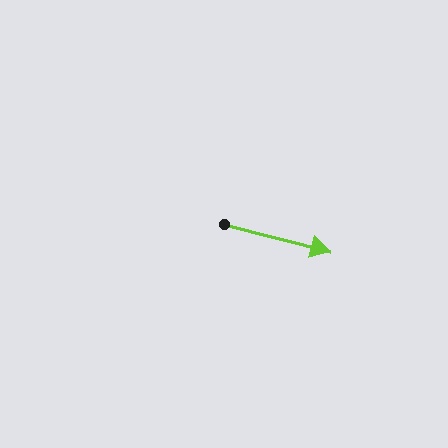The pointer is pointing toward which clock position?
Roughly 3 o'clock.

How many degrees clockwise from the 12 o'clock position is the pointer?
Approximately 104 degrees.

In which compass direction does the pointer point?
East.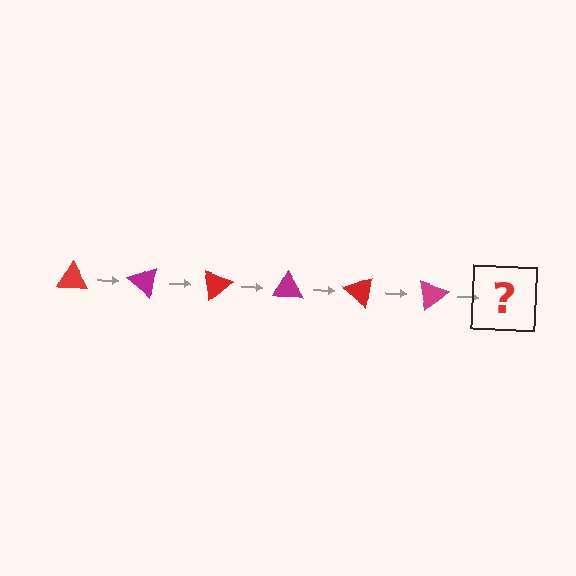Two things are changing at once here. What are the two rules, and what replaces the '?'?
The two rules are that it rotates 40 degrees each step and the color cycles through red and magenta. The '?' should be a red triangle, rotated 240 degrees from the start.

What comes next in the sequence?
The next element should be a red triangle, rotated 240 degrees from the start.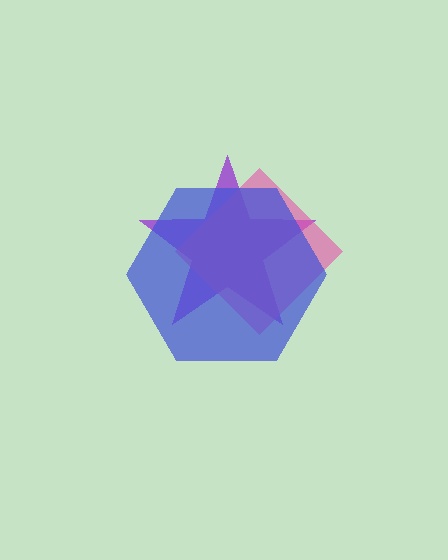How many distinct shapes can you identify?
There are 3 distinct shapes: a purple star, a pink diamond, a blue hexagon.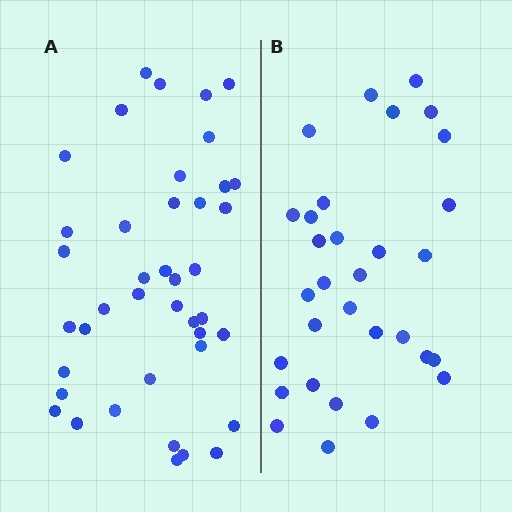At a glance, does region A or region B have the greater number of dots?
Region A (the left region) has more dots.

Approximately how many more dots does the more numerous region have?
Region A has roughly 10 or so more dots than region B.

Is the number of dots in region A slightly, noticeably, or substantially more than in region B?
Region A has noticeably more, but not dramatically so. The ratio is roughly 1.3 to 1.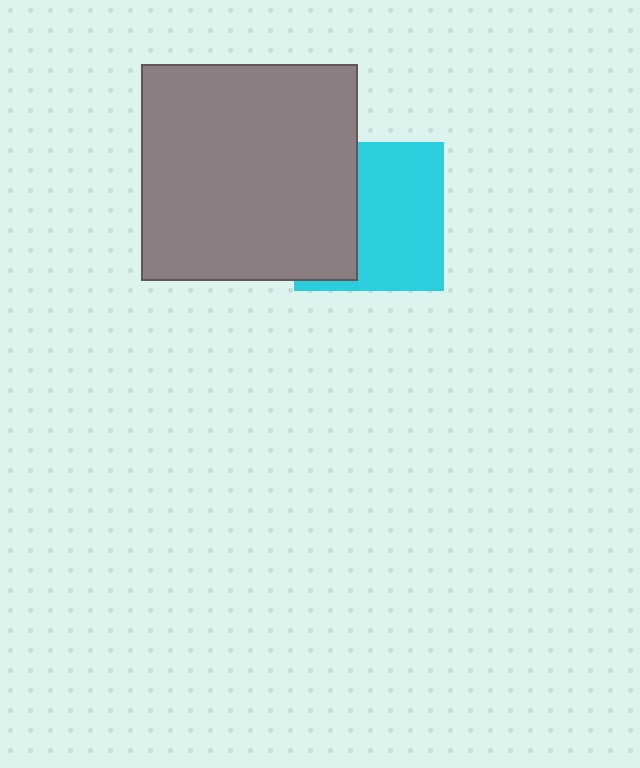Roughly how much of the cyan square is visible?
About half of it is visible (roughly 60%).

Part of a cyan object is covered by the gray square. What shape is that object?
It is a square.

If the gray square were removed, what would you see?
You would see the complete cyan square.